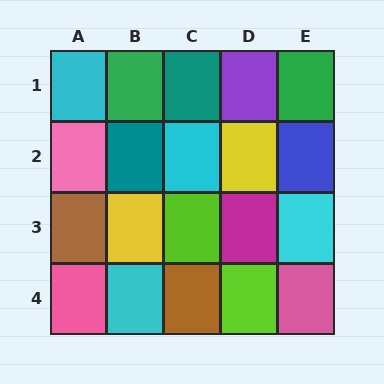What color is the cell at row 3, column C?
Lime.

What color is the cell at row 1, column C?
Teal.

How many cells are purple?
1 cell is purple.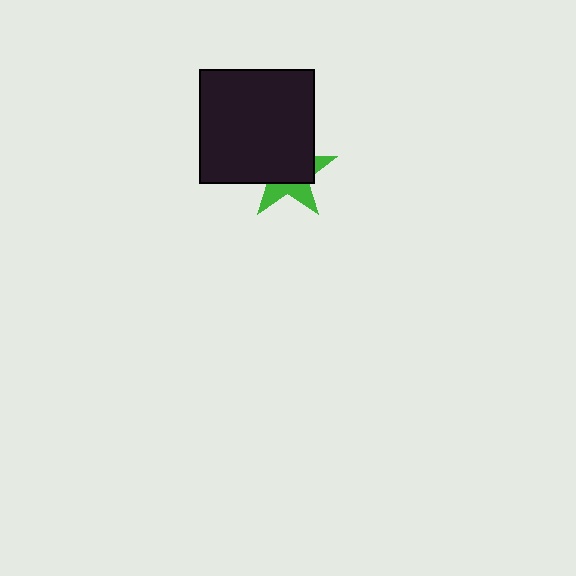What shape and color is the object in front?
The object in front is a black square.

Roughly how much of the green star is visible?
A small part of it is visible (roughly 37%).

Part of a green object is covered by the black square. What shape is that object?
It is a star.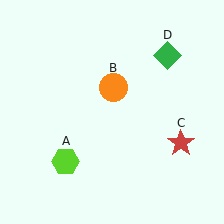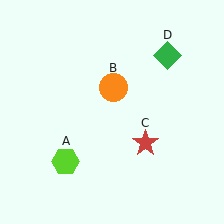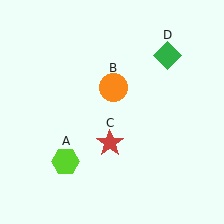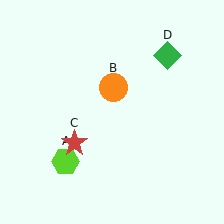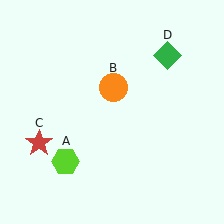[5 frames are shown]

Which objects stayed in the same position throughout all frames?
Lime hexagon (object A) and orange circle (object B) and green diamond (object D) remained stationary.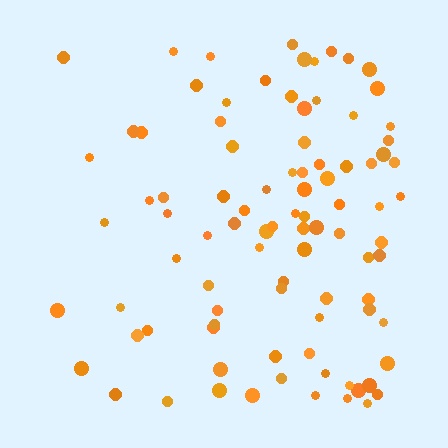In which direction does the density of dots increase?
From left to right, with the right side densest.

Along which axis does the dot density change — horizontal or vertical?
Horizontal.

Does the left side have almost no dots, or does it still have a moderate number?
Still a moderate number, just noticeably fewer than the right.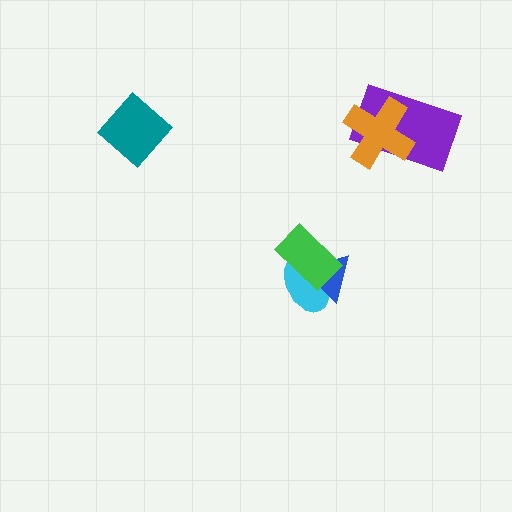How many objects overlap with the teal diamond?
0 objects overlap with the teal diamond.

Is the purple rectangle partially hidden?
Yes, it is partially covered by another shape.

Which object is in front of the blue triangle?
The green rectangle is in front of the blue triangle.